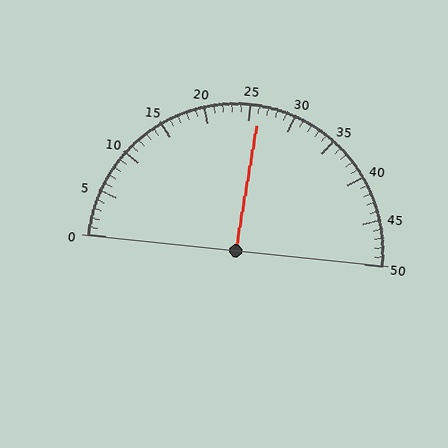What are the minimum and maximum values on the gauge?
The gauge ranges from 0 to 50.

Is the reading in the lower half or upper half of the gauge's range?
The reading is in the upper half of the range (0 to 50).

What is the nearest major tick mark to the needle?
The nearest major tick mark is 25.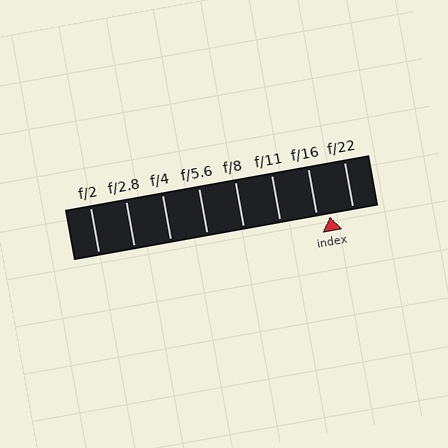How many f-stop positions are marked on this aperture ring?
There are 8 f-stop positions marked.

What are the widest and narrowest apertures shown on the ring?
The widest aperture shown is f/2 and the narrowest is f/22.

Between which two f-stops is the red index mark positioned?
The index mark is between f/16 and f/22.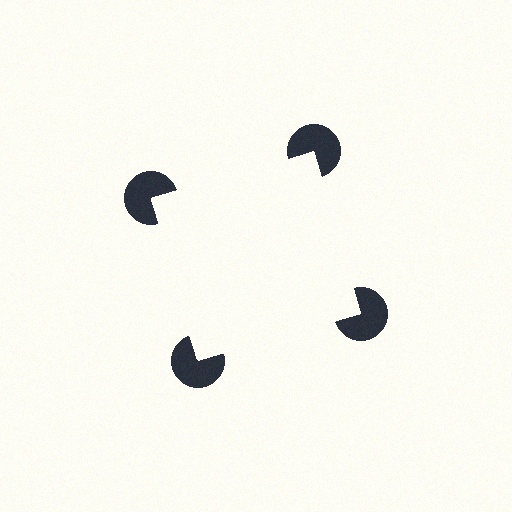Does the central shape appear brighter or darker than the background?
It typically appears slightly brighter than the background, even though no actual brightness change is drawn.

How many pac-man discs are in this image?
There are 4 — one at each vertex of the illusory square.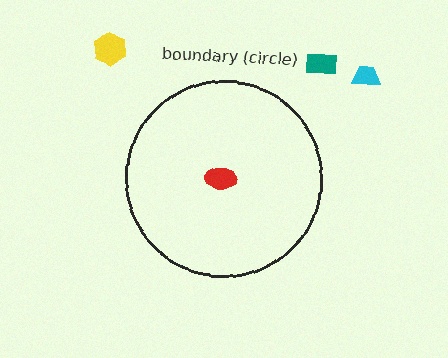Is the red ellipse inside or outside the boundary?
Inside.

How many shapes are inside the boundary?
1 inside, 3 outside.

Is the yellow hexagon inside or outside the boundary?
Outside.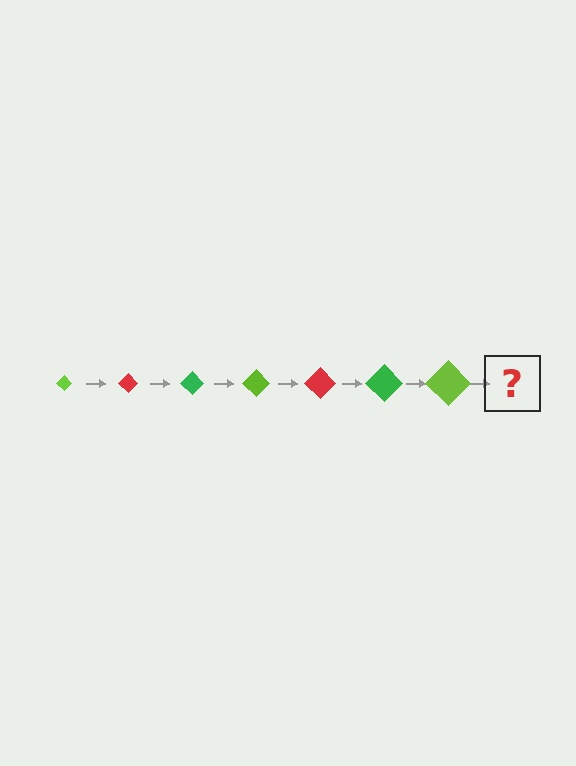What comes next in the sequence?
The next element should be a red diamond, larger than the previous one.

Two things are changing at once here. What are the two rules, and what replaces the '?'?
The two rules are that the diamond grows larger each step and the color cycles through lime, red, and green. The '?' should be a red diamond, larger than the previous one.